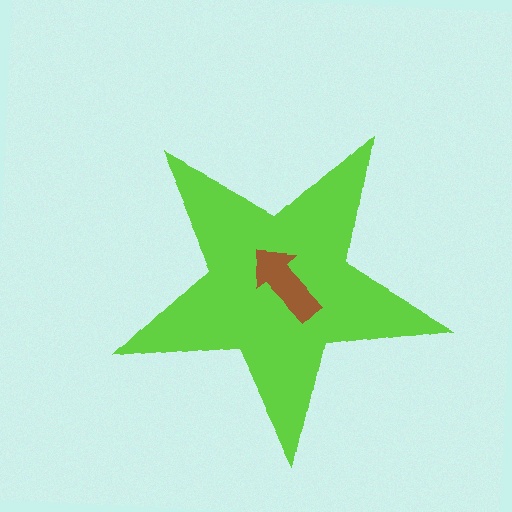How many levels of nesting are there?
2.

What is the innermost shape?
The brown arrow.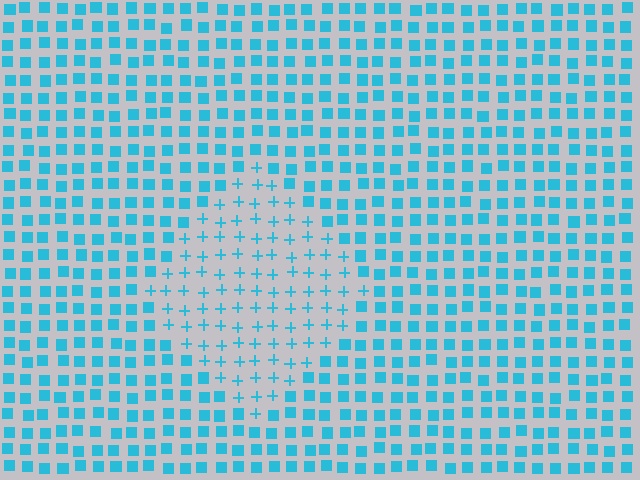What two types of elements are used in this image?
The image uses plus signs inside the diamond region and squares outside it.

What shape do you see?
I see a diamond.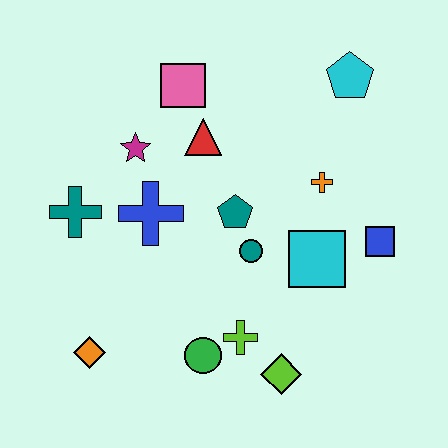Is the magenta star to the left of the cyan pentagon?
Yes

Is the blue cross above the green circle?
Yes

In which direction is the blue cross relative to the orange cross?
The blue cross is to the left of the orange cross.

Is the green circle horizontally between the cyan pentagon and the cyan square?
No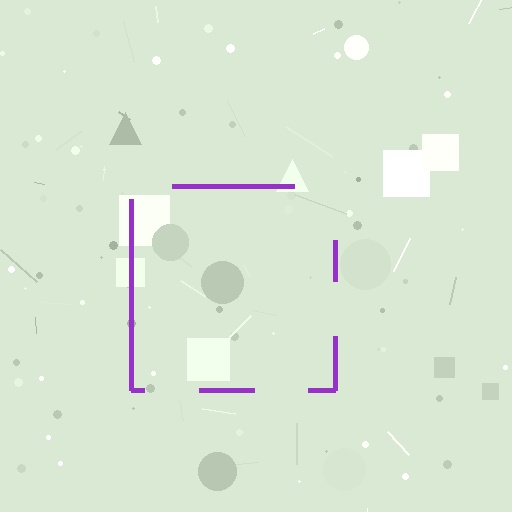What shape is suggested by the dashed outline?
The dashed outline suggests a square.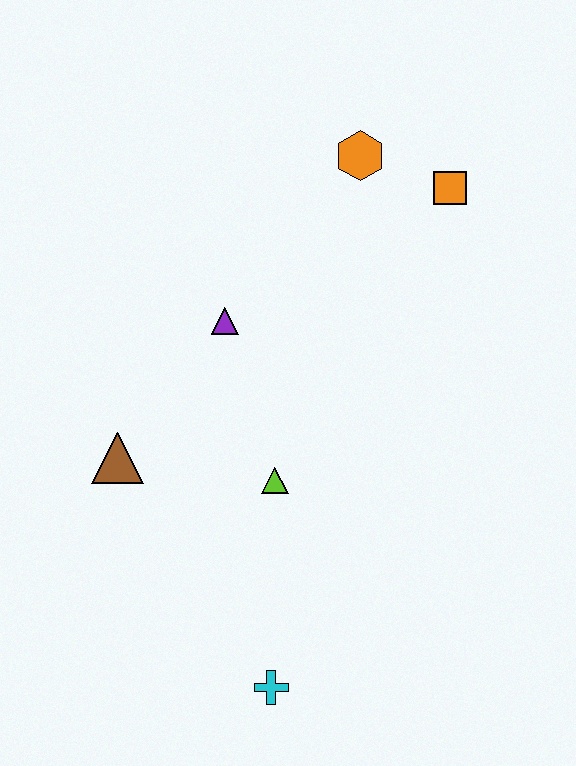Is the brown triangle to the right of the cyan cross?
No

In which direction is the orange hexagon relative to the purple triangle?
The orange hexagon is above the purple triangle.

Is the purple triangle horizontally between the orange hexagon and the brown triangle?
Yes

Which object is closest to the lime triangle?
The brown triangle is closest to the lime triangle.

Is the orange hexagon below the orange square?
No